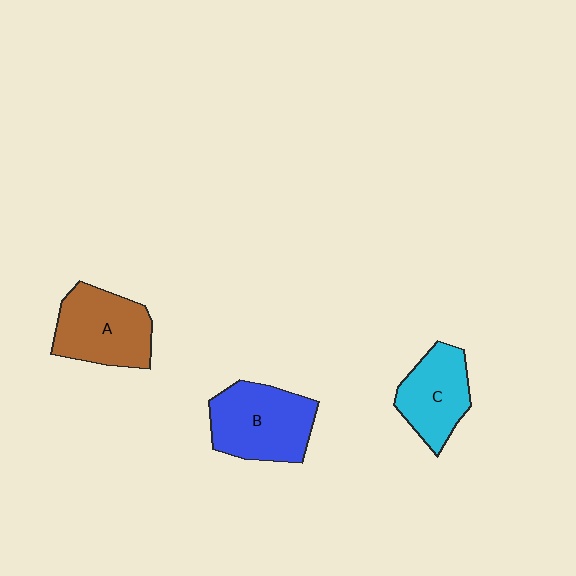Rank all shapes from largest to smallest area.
From largest to smallest: B (blue), A (brown), C (cyan).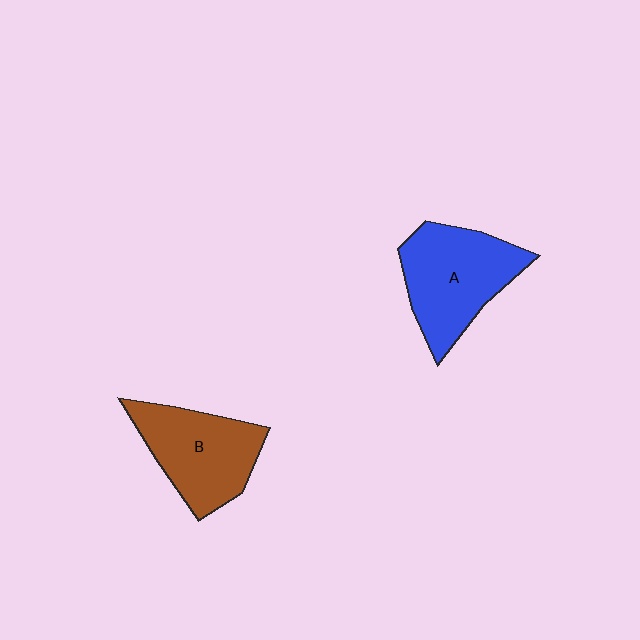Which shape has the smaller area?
Shape B (brown).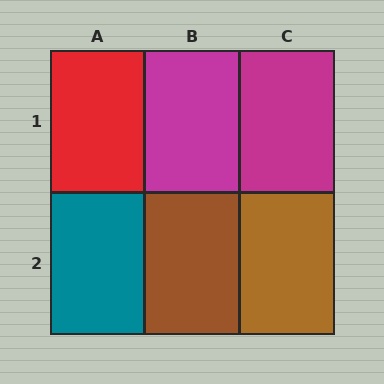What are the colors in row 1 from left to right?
Red, magenta, magenta.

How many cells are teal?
1 cell is teal.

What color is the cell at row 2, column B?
Brown.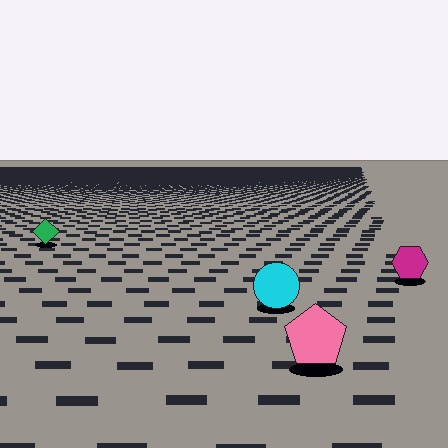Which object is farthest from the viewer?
The green diamond is farthest from the viewer. It appears smaller and the ground texture around it is denser.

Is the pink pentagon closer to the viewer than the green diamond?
Yes. The pink pentagon is closer — you can tell from the texture gradient: the ground texture is coarser near it.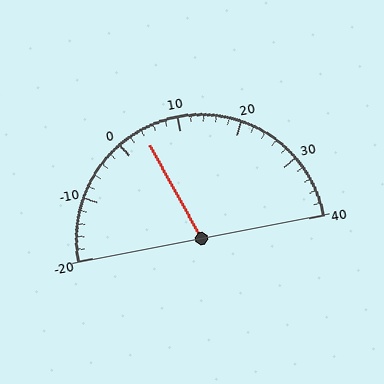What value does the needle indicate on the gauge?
The needle indicates approximately 4.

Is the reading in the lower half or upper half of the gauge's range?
The reading is in the lower half of the range (-20 to 40).